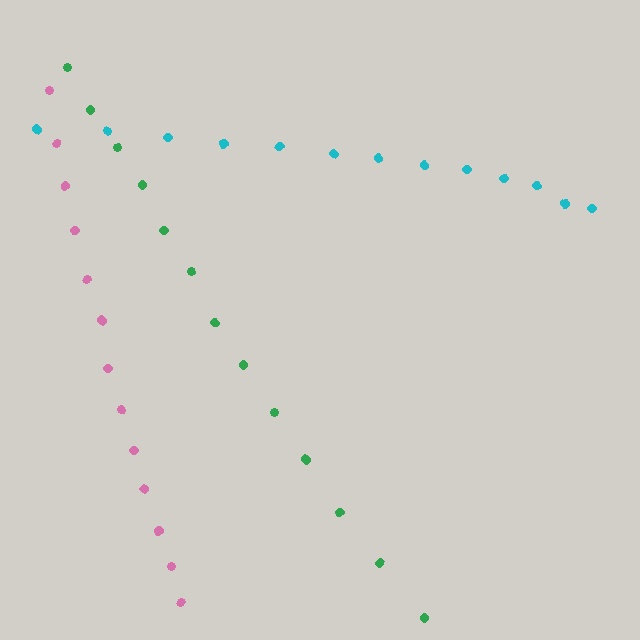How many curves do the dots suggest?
There are 3 distinct paths.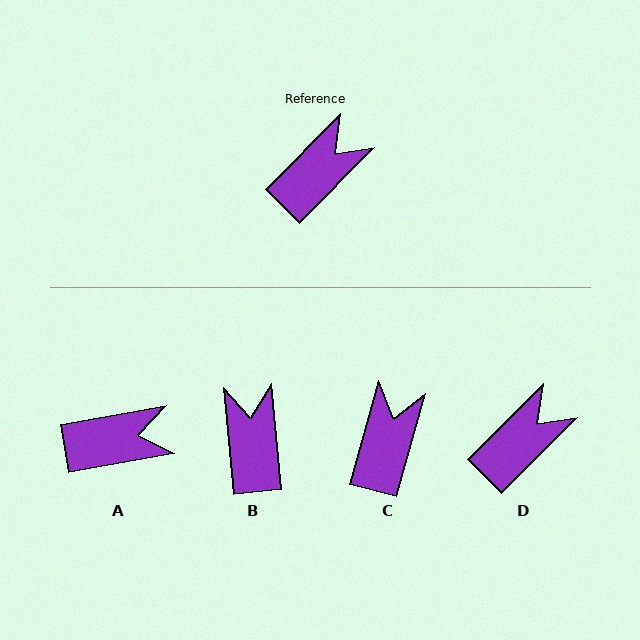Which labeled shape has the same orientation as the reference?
D.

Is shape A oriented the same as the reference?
No, it is off by about 35 degrees.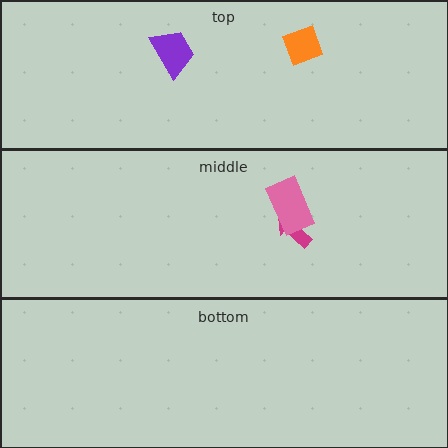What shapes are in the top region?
The orange diamond, the purple trapezoid.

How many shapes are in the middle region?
2.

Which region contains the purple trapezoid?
The top region.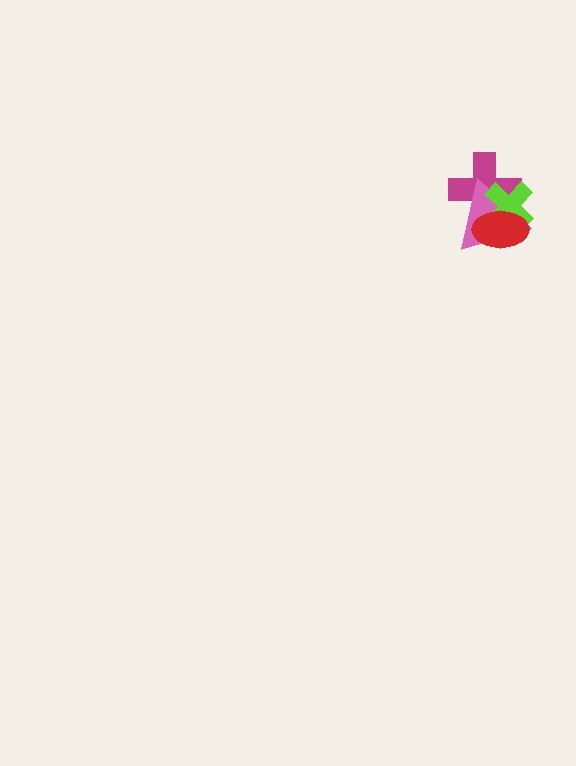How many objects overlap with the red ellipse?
3 objects overlap with the red ellipse.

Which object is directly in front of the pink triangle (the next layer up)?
The lime cross is directly in front of the pink triangle.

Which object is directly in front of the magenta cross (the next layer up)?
The pink triangle is directly in front of the magenta cross.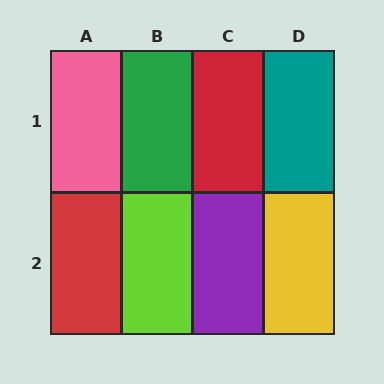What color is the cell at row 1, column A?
Pink.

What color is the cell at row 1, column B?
Green.